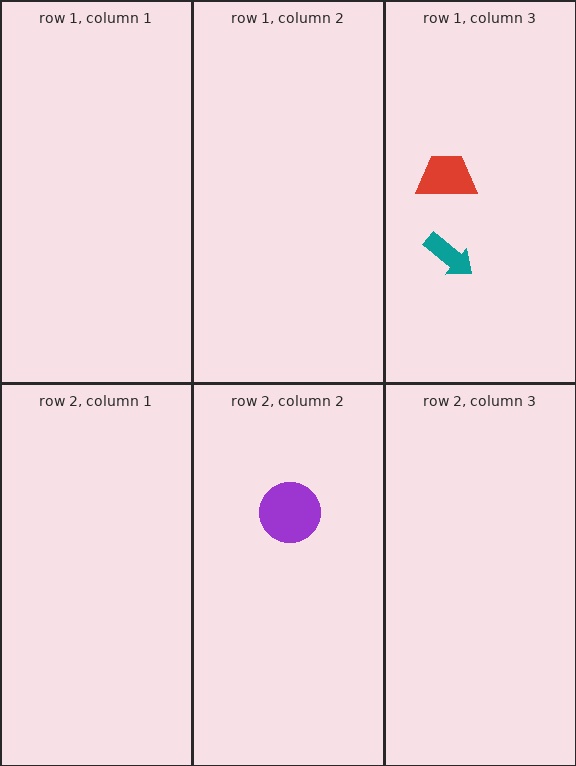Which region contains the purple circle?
The row 2, column 2 region.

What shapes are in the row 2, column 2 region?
The purple circle.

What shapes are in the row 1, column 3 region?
The teal arrow, the red trapezoid.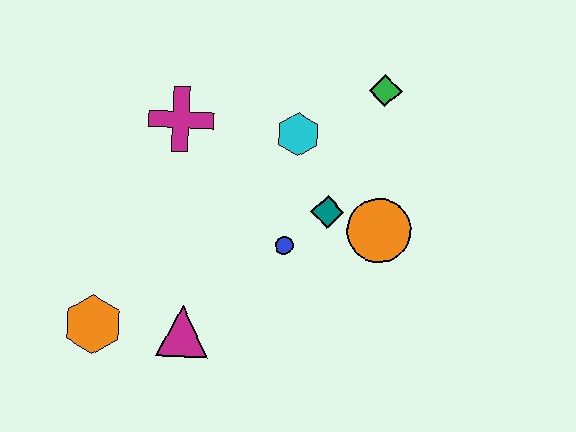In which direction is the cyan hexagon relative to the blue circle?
The cyan hexagon is above the blue circle.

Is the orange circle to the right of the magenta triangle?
Yes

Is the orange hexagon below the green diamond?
Yes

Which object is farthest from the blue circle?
The orange hexagon is farthest from the blue circle.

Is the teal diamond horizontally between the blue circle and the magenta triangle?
No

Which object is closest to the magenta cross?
The cyan hexagon is closest to the magenta cross.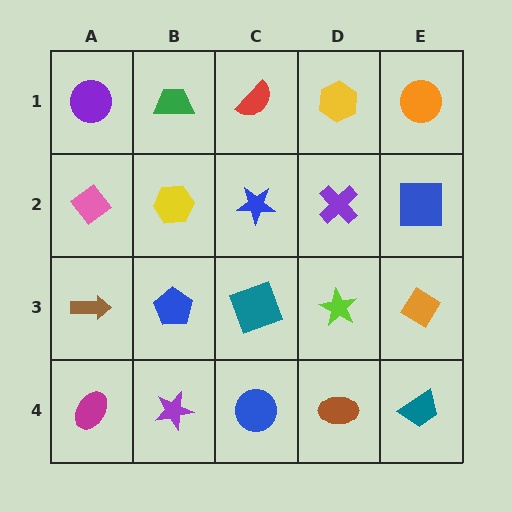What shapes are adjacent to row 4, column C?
A teal square (row 3, column C), a purple star (row 4, column B), a brown ellipse (row 4, column D).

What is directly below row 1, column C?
A blue star.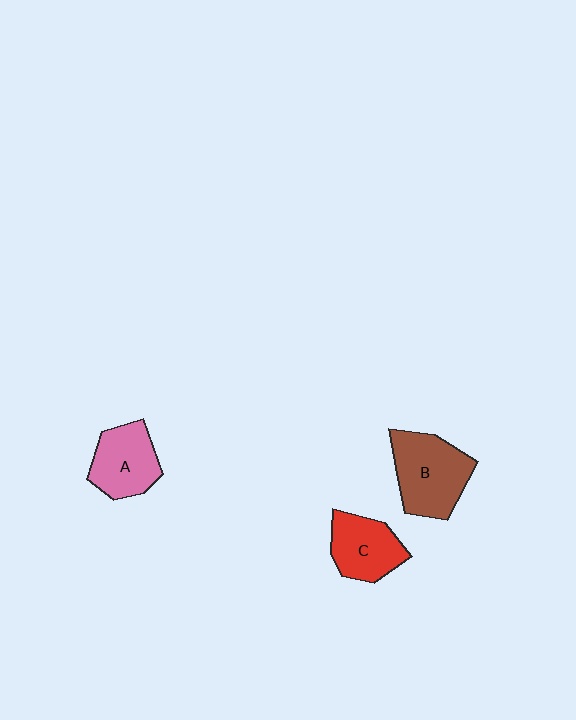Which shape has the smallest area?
Shape C (red).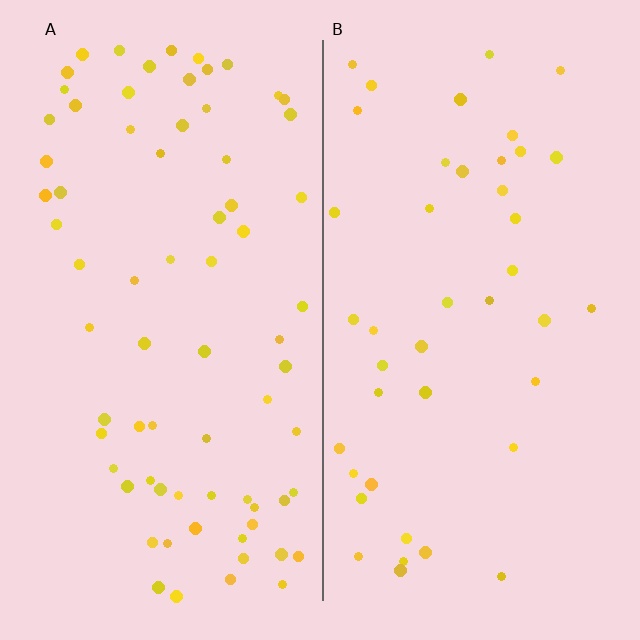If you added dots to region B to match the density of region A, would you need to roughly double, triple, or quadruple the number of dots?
Approximately double.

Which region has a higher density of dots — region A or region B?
A (the left).